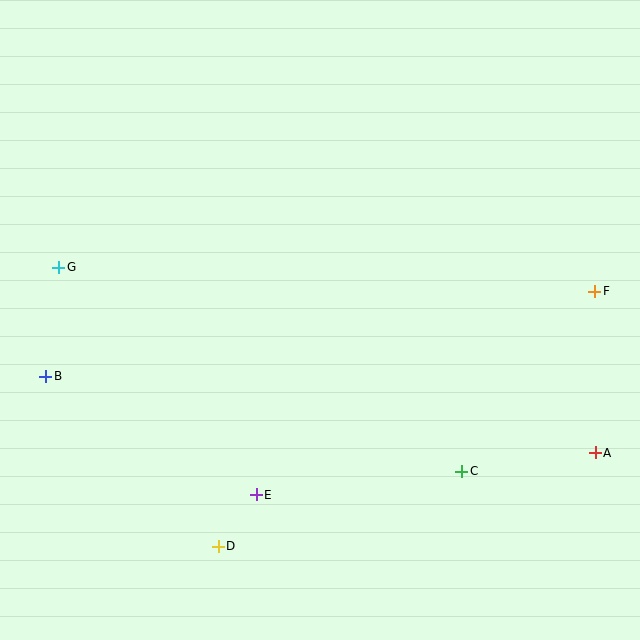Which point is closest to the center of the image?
Point E at (256, 495) is closest to the center.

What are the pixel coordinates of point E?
Point E is at (256, 495).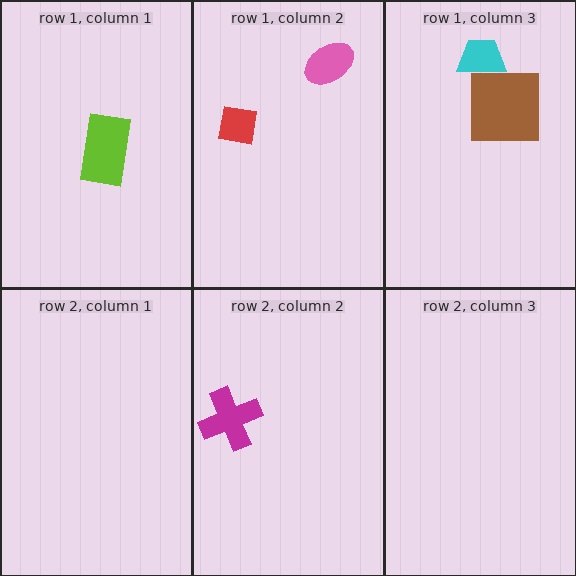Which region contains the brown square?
The row 1, column 3 region.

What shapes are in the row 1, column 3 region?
The brown square, the cyan trapezoid.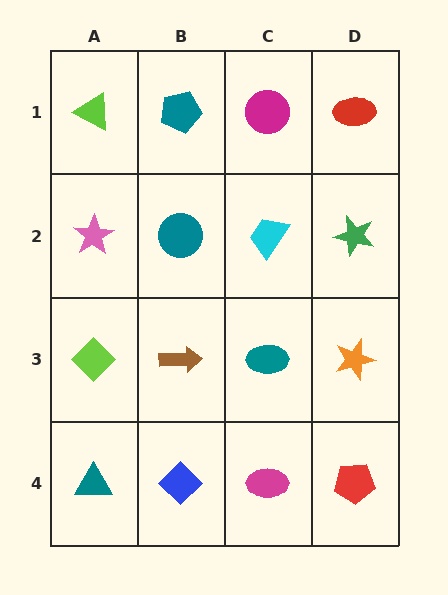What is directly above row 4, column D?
An orange star.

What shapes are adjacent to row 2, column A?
A lime triangle (row 1, column A), a lime diamond (row 3, column A), a teal circle (row 2, column B).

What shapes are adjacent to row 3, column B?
A teal circle (row 2, column B), a blue diamond (row 4, column B), a lime diamond (row 3, column A), a teal ellipse (row 3, column C).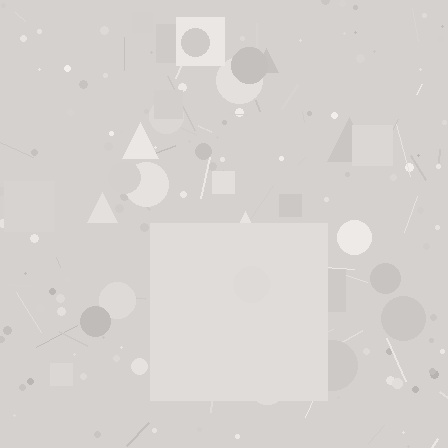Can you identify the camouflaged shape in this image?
The camouflaged shape is a square.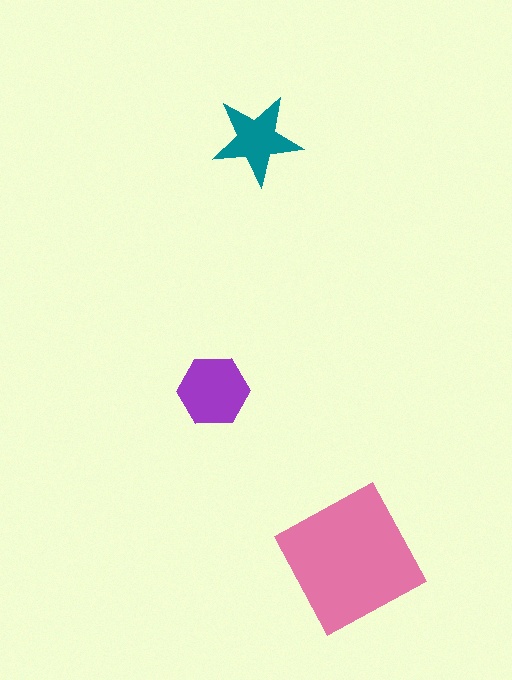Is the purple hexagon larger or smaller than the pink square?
Smaller.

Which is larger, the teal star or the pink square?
The pink square.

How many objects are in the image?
There are 3 objects in the image.